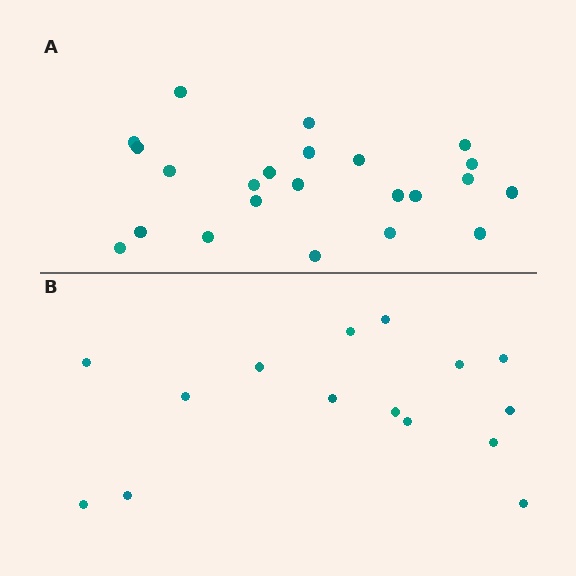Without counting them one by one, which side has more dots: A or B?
Region A (the top region) has more dots.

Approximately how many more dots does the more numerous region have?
Region A has roughly 8 or so more dots than region B.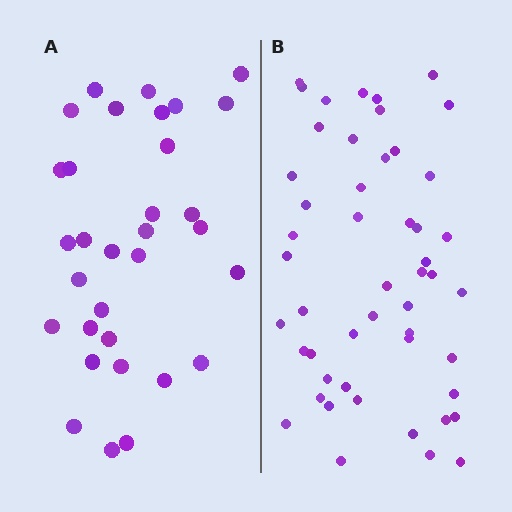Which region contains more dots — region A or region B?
Region B (the right region) has more dots.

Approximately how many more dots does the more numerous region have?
Region B has approximately 20 more dots than region A.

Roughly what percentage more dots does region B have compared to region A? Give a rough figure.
About 55% more.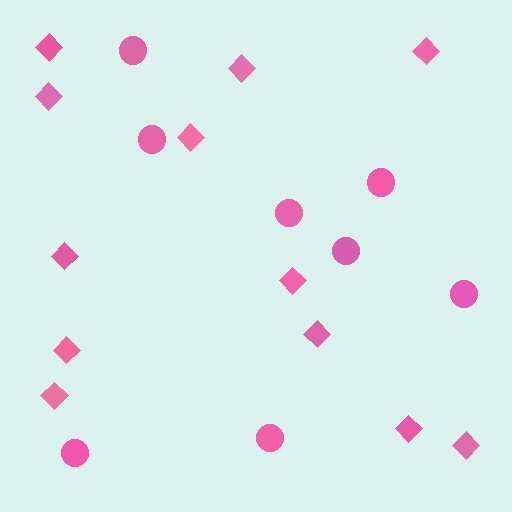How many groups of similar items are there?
There are 2 groups: one group of diamonds (12) and one group of circles (8).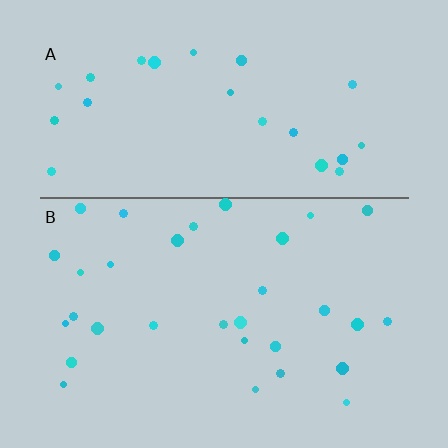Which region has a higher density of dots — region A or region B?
B (the bottom).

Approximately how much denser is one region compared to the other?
Approximately 1.3× — region B over region A.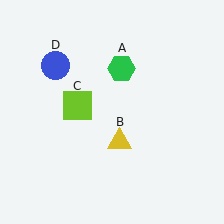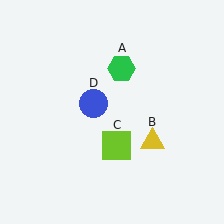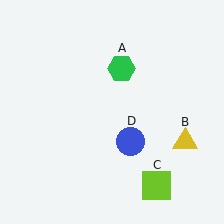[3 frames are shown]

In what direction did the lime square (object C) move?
The lime square (object C) moved down and to the right.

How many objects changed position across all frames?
3 objects changed position: yellow triangle (object B), lime square (object C), blue circle (object D).